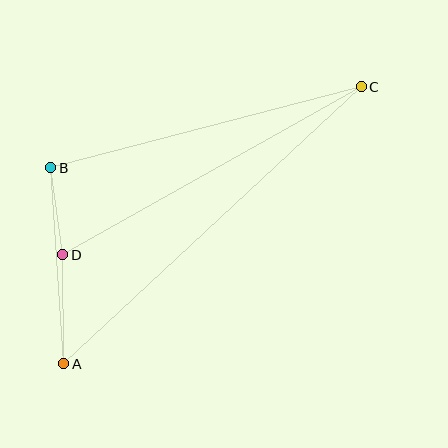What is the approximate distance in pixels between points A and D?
The distance between A and D is approximately 109 pixels.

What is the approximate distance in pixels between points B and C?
The distance between B and C is approximately 321 pixels.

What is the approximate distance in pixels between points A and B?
The distance between A and B is approximately 196 pixels.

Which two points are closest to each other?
Points B and D are closest to each other.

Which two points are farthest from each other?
Points A and C are farthest from each other.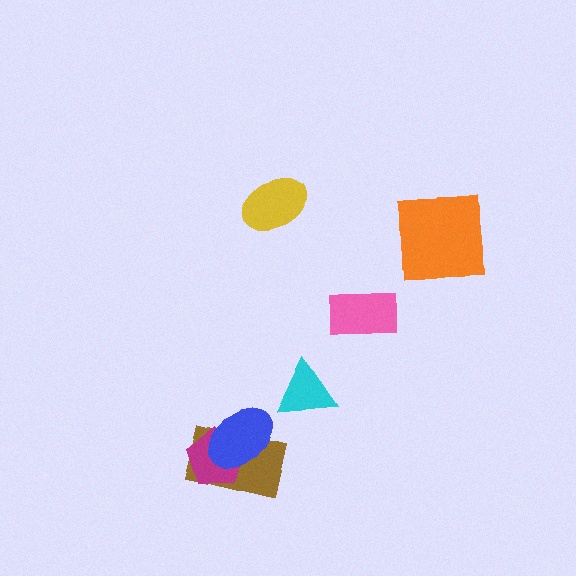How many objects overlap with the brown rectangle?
2 objects overlap with the brown rectangle.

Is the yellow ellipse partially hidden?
No, no other shape covers it.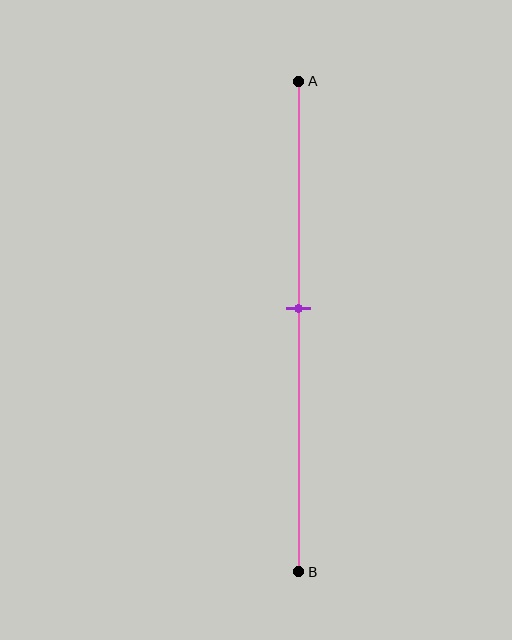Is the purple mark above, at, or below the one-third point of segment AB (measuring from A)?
The purple mark is below the one-third point of segment AB.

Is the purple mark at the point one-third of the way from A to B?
No, the mark is at about 45% from A, not at the 33% one-third point.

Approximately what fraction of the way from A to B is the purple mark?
The purple mark is approximately 45% of the way from A to B.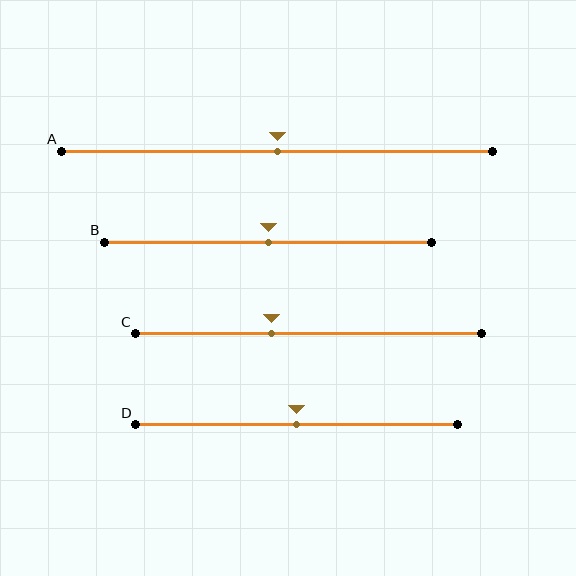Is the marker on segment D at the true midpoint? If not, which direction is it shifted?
Yes, the marker on segment D is at the true midpoint.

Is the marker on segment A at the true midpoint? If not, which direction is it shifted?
Yes, the marker on segment A is at the true midpoint.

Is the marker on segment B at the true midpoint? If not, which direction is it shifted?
Yes, the marker on segment B is at the true midpoint.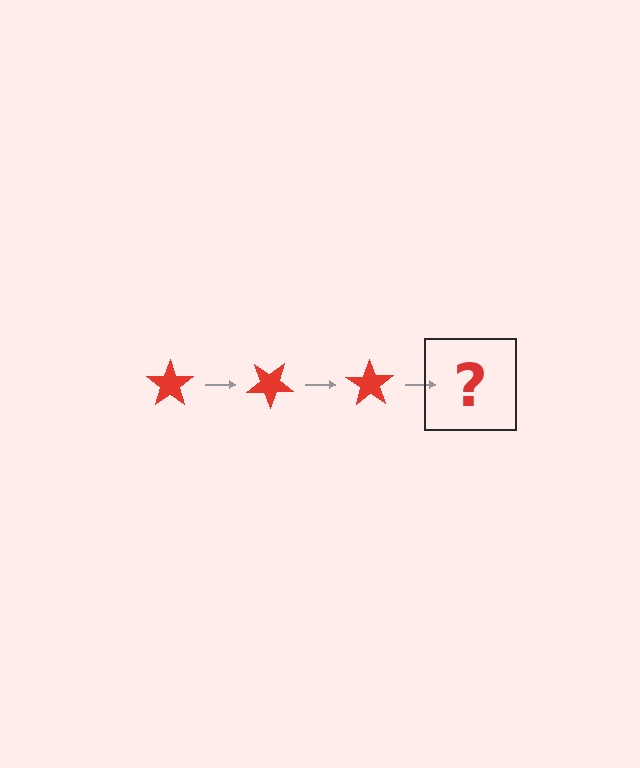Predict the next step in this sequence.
The next step is a red star rotated 105 degrees.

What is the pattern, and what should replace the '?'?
The pattern is that the star rotates 35 degrees each step. The '?' should be a red star rotated 105 degrees.